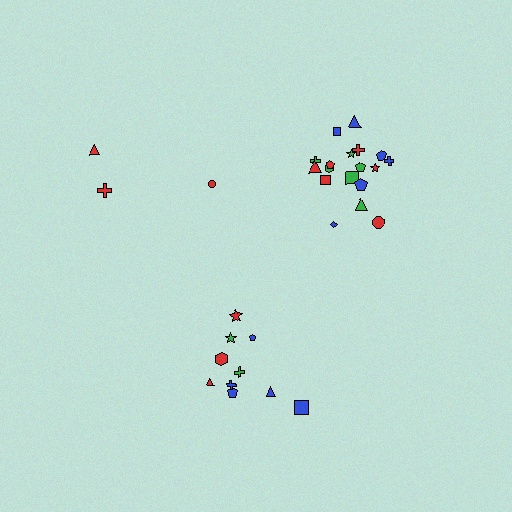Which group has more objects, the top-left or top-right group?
The top-right group.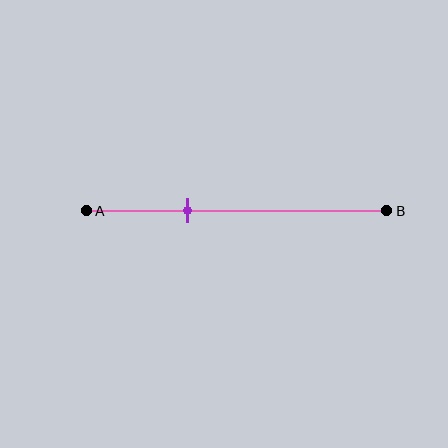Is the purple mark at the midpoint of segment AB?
No, the mark is at about 35% from A, not at the 50% midpoint.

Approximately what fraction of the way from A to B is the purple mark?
The purple mark is approximately 35% of the way from A to B.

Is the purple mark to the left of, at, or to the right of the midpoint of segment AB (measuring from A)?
The purple mark is to the left of the midpoint of segment AB.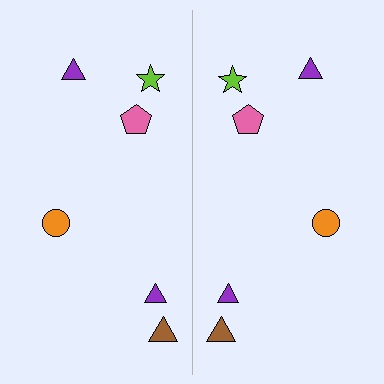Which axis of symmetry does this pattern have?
The pattern has a vertical axis of symmetry running through the center of the image.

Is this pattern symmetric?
Yes, this pattern has bilateral (reflection) symmetry.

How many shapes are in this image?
There are 12 shapes in this image.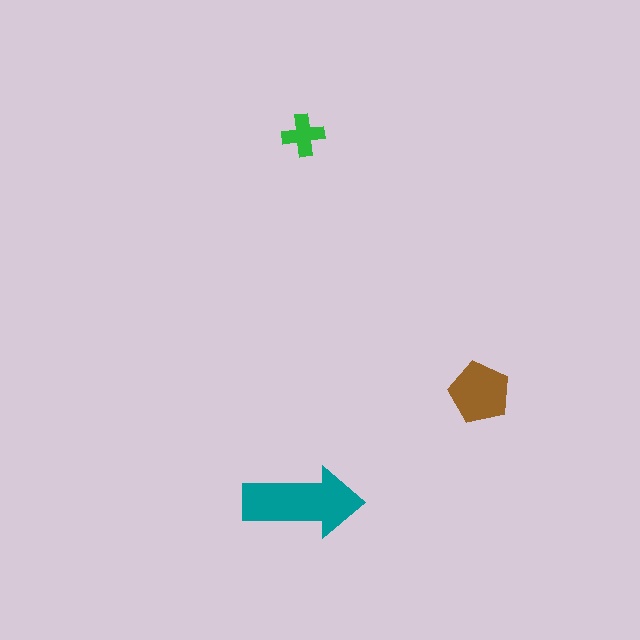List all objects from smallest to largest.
The green cross, the brown pentagon, the teal arrow.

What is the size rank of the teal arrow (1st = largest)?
1st.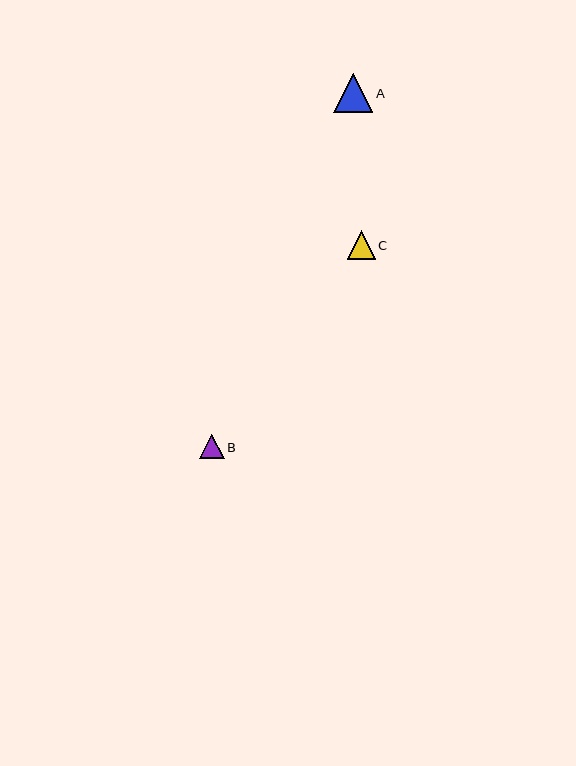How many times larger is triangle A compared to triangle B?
Triangle A is approximately 1.6 times the size of triangle B.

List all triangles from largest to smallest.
From largest to smallest: A, C, B.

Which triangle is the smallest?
Triangle B is the smallest with a size of approximately 24 pixels.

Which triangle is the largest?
Triangle A is the largest with a size of approximately 39 pixels.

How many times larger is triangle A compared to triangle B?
Triangle A is approximately 1.6 times the size of triangle B.